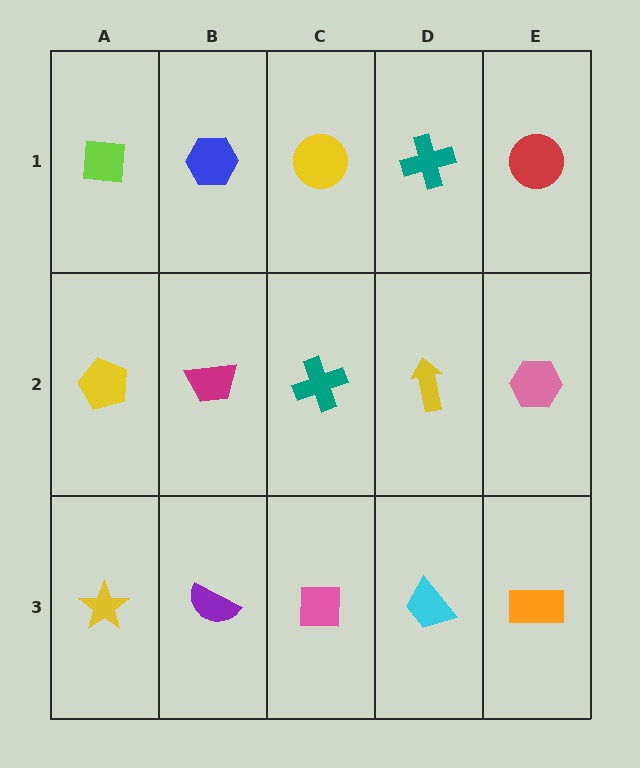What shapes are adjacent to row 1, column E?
A pink hexagon (row 2, column E), a teal cross (row 1, column D).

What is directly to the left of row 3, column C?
A purple semicircle.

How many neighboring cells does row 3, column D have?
3.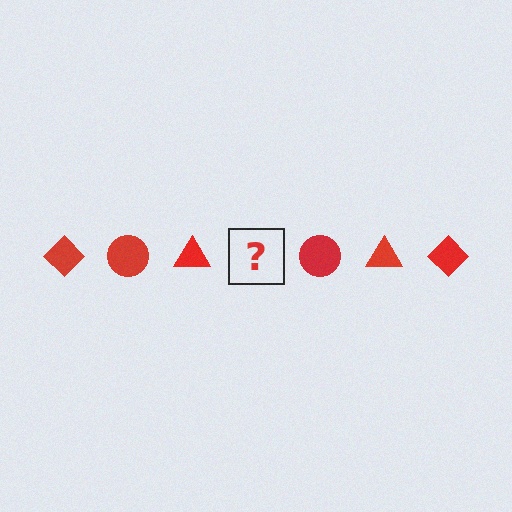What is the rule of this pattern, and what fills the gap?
The rule is that the pattern cycles through diamond, circle, triangle shapes in red. The gap should be filled with a red diamond.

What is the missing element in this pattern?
The missing element is a red diamond.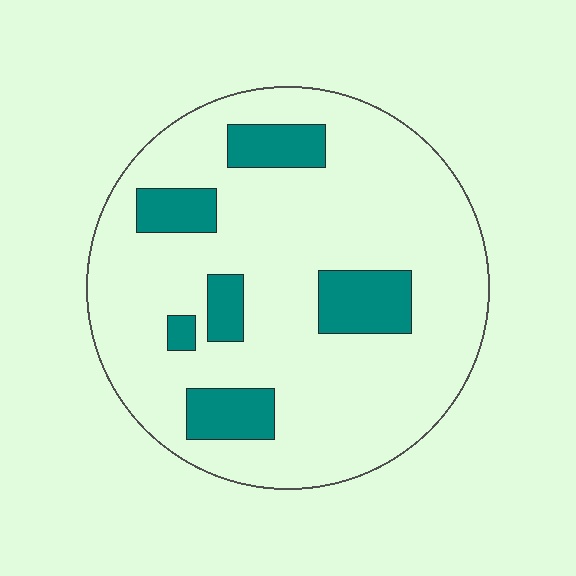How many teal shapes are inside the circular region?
6.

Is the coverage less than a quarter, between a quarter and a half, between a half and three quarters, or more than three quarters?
Less than a quarter.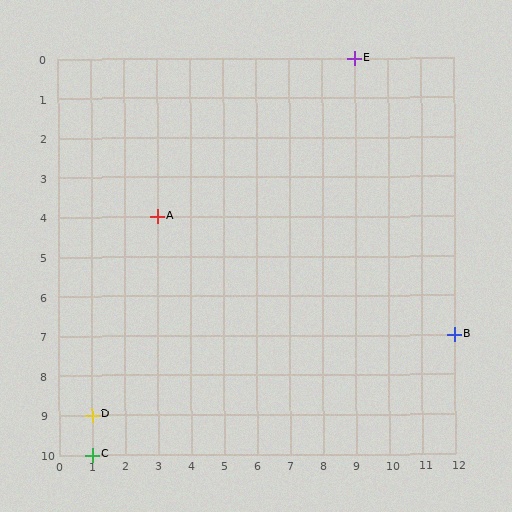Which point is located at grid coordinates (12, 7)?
Point B is at (12, 7).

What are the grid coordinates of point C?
Point C is at grid coordinates (1, 10).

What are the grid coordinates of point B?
Point B is at grid coordinates (12, 7).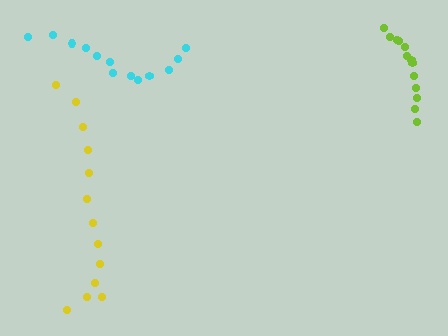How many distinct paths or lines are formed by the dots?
There are 3 distinct paths.